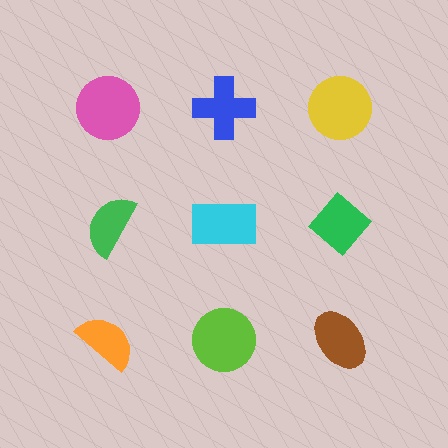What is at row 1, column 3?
A yellow circle.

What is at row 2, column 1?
A green semicircle.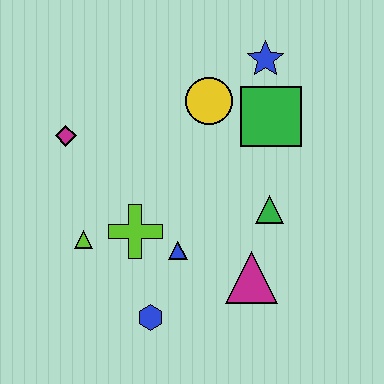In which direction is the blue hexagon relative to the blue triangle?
The blue hexagon is below the blue triangle.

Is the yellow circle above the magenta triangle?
Yes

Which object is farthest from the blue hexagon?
The blue star is farthest from the blue hexagon.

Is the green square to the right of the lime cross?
Yes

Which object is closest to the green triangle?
The magenta triangle is closest to the green triangle.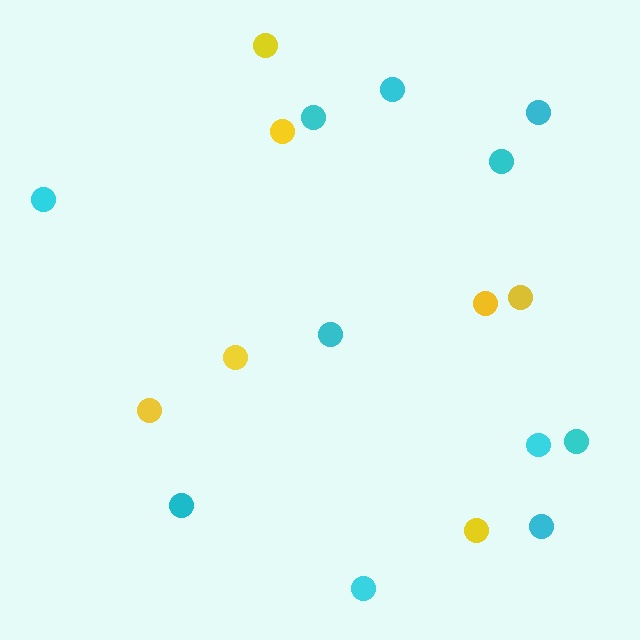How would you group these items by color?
There are 2 groups: one group of yellow circles (7) and one group of cyan circles (11).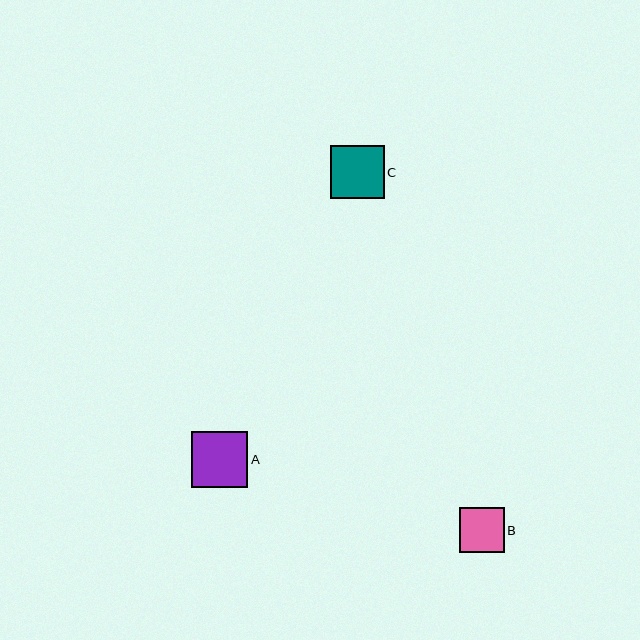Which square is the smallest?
Square B is the smallest with a size of approximately 45 pixels.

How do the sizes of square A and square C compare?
Square A and square C are approximately the same size.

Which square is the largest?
Square A is the largest with a size of approximately 56 pixels.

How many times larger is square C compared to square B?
Square C is approximately 1.2 times the size of square B.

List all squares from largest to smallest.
From largest to smallest: A, C, B.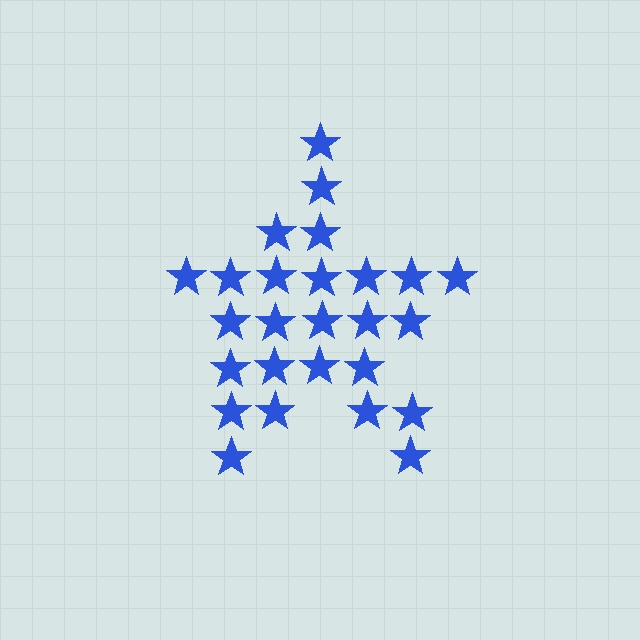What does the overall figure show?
The overall figure shows a star.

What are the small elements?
The small elements are stars.